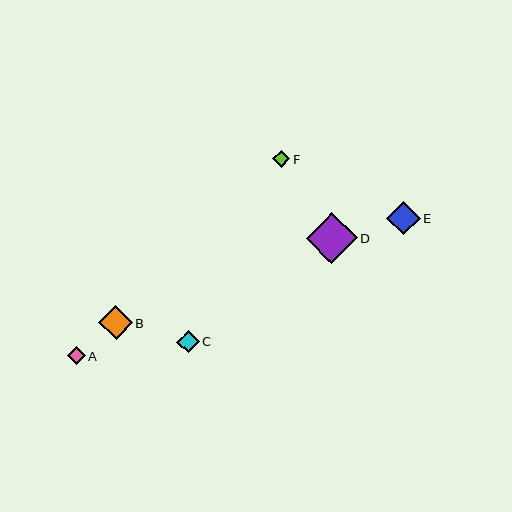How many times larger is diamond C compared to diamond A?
Diamond C is approximately 1.3 times the size of diamond A.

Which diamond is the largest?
Diamond D is the largest with a size of approximately 51 pixels.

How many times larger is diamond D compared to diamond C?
Diamond D is approximately 2.3 times the size of diamond C.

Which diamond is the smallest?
Diamond F is the smallest with a size of approximately 17 pixels.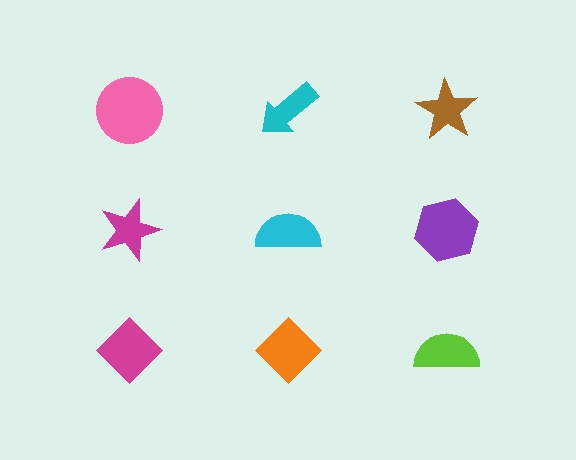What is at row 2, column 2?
A cyan semicircle.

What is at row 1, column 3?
A brown star.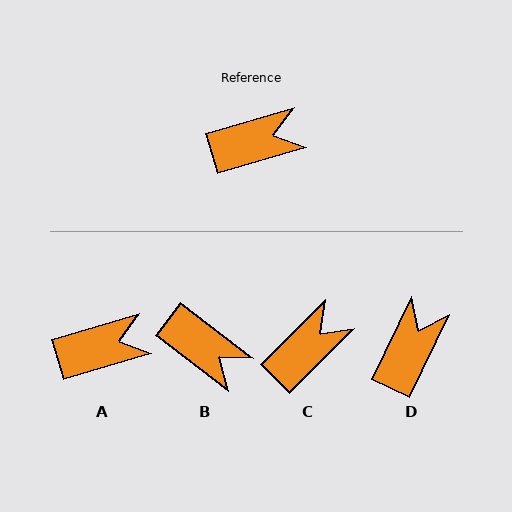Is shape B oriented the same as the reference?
No, it is off by about 54 degrees.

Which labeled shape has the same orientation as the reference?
A.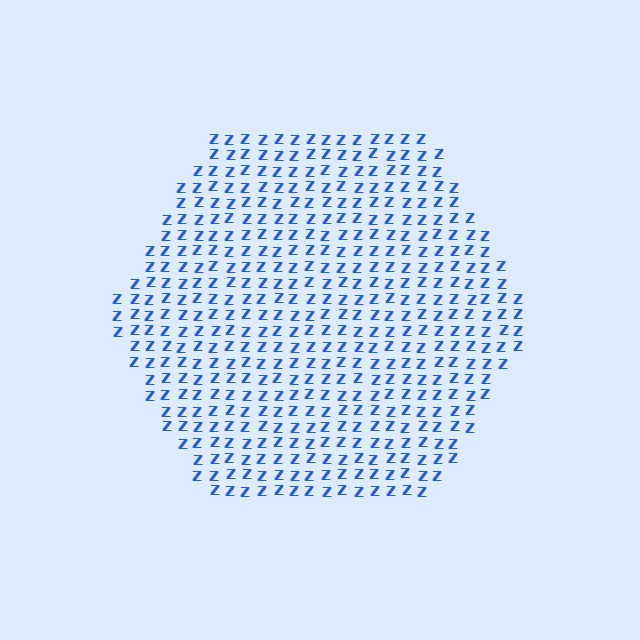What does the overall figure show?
The overall figure shows a hexagon.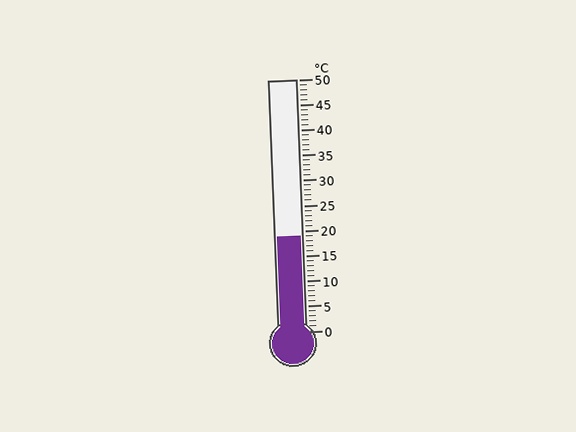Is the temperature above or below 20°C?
The temperature is below 20°C.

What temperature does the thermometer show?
The thermometer shows approximately 19°C.